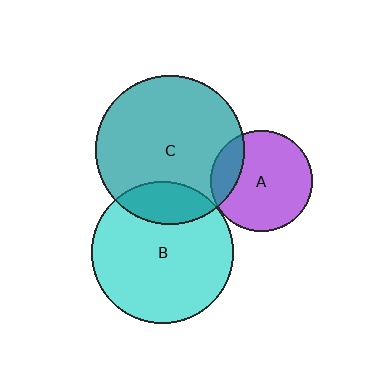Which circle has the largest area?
Circle C (teal).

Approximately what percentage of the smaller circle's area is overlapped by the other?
Approximately 20%.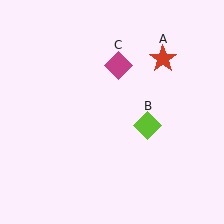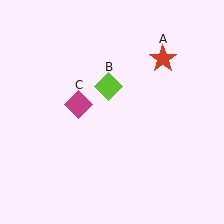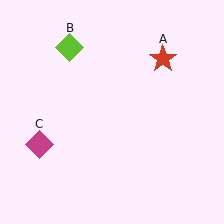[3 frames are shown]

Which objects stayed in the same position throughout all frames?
Red star (object A) remained stationary.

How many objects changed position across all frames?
2 objects changed position: lime diamond (object B), magenta diamond (object C).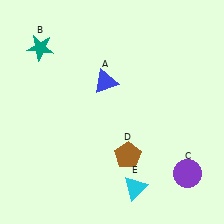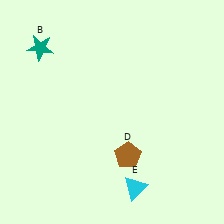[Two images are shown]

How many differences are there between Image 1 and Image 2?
There are 2 differences between the two images.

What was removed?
The purple circle (C), the blue triangle (A) were removed in Image 2.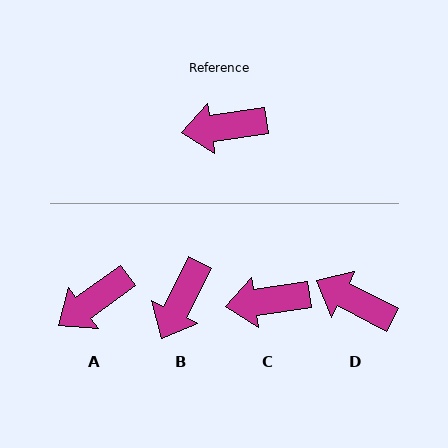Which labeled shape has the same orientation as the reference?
C.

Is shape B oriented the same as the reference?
No, it is off by about 55 degrees.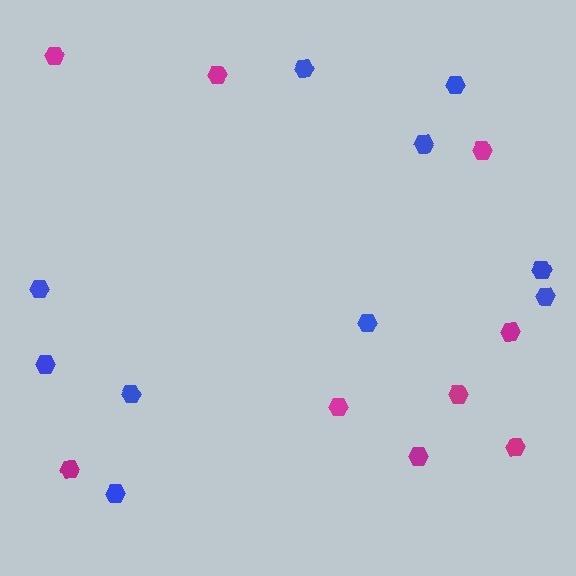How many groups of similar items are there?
There are 2 groups: one group of magenta hexagons (9) and one group of blue hexagons (10).